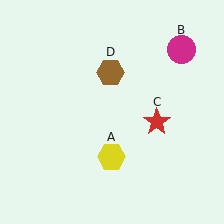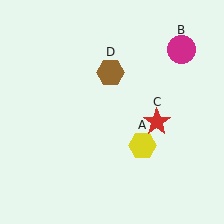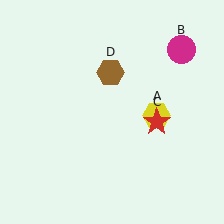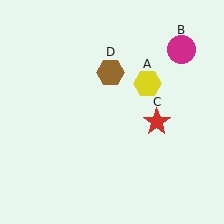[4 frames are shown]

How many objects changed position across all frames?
1 object changed position: yellow hexagon (object A).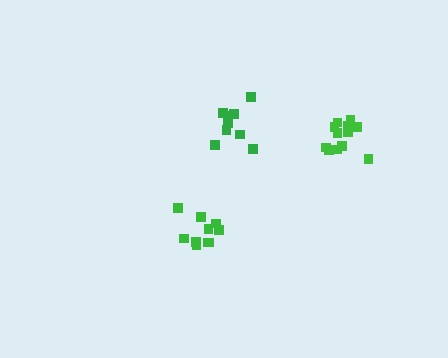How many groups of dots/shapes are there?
There are 3 groups.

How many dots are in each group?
Group 1: 10 dots, Group 2: 12 dots, Group 3: 10 dots (32 total).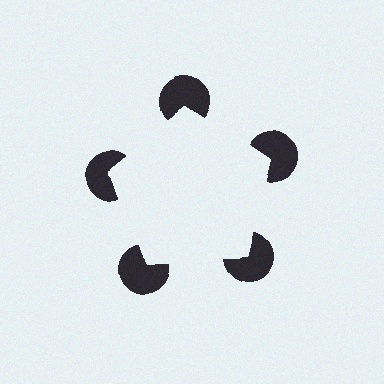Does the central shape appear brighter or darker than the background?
It typically appears slightly brighter than the background, even though no actual brightness change is drawn.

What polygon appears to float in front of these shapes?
An illusory pentagon — its edges are inferred from the aligned wedge cuts in the pac-man discs, not physically drawn.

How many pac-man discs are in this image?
There are 5 — one at each vertex of the illusory pentagon.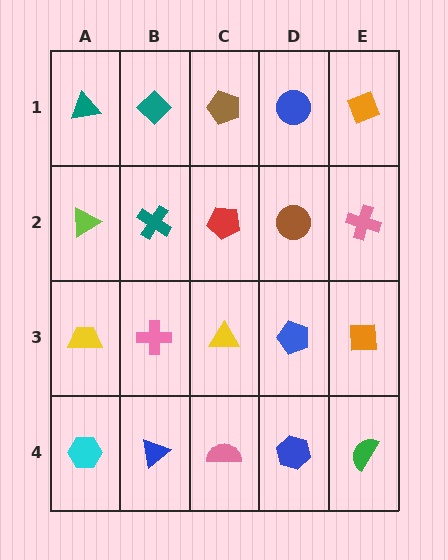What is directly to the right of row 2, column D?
A pink cross.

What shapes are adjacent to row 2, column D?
A blue circle (row 1, column D), a blue pentagon (row 3, column D), a red pentagon (row 2, column C), a pink cross (row 2, column E).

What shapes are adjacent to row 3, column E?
A pink cross (row 2, column E), a green semicircle (row 4, column E), a blue pentagon (row 3, column D).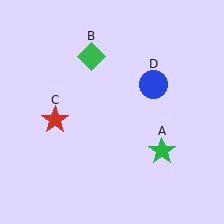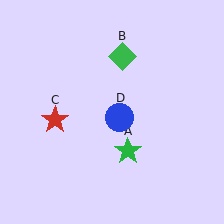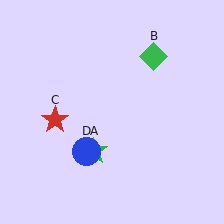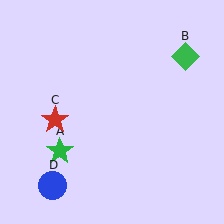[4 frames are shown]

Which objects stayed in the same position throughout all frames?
Red star (object C) remained stationary.